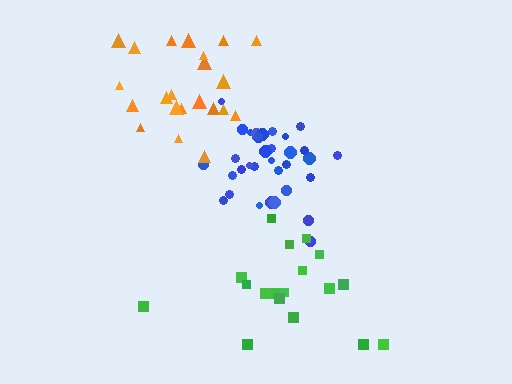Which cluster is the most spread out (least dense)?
Green.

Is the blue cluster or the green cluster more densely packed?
Blue.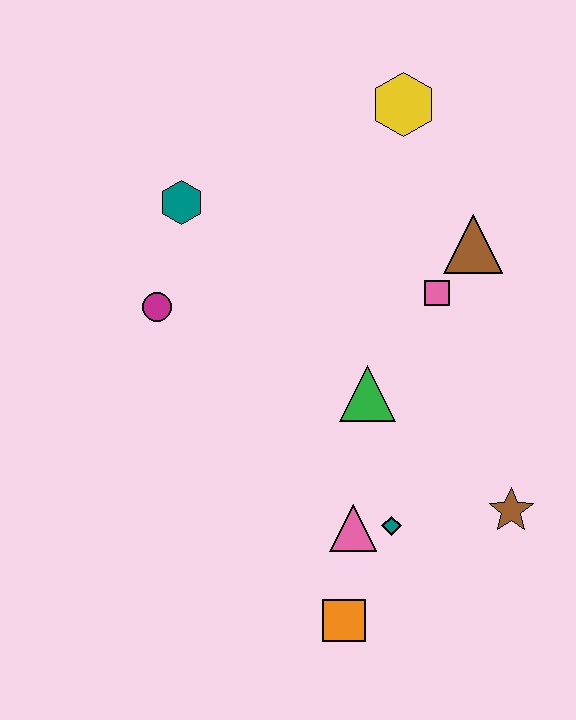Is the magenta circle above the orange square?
Yes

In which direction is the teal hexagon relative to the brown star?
The teal hexagon is to the left of the brown star.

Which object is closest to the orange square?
The pink triangle is closest to the orange square.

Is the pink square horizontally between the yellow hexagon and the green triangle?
No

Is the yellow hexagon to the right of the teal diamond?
Yes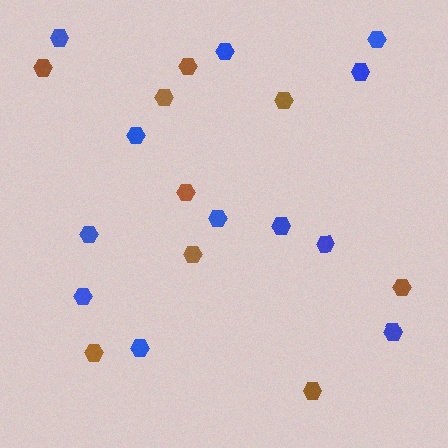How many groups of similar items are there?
There are 2 groups: one group of brown hexagons (9) and one group of blue hexagons (12).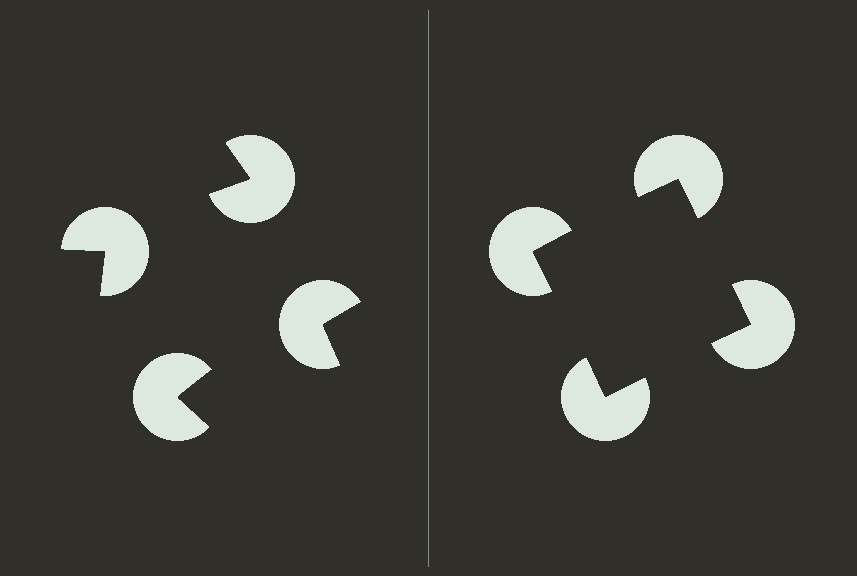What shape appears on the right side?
An illusory square.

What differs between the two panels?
The pac-man discs are positioned identically on both sides; only the wedge orientations differ. On the right they align to a square; on the left they are misaligned.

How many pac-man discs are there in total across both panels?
8 — 4 on each side.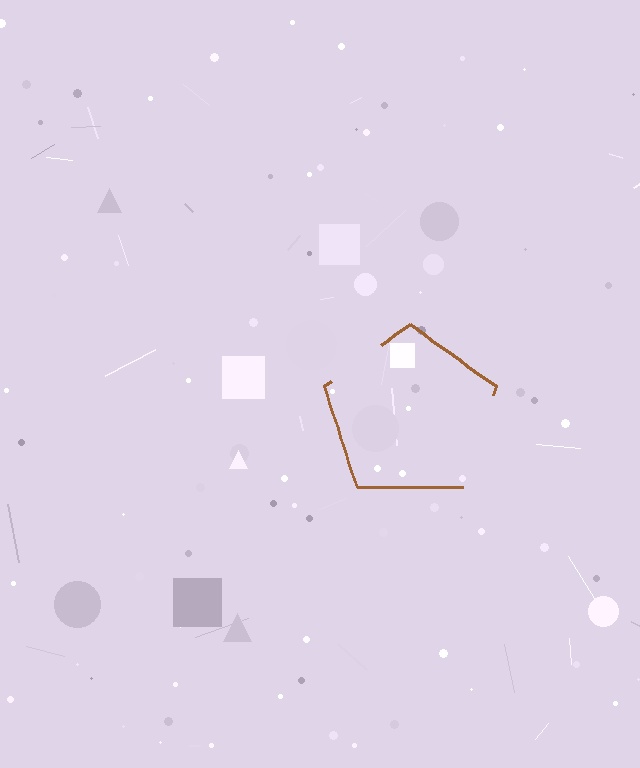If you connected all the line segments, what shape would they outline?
They would outline a pentagon.